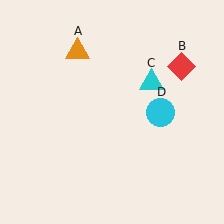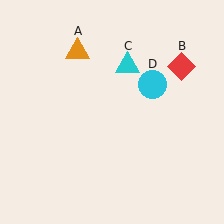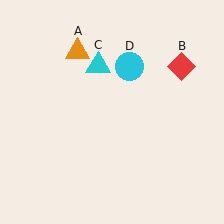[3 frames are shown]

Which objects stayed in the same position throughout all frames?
Orange triangle (object A) and red diamond (object B) remained stationary.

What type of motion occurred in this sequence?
The cyan triangle (object C), cyan circle (object D) rotated counterclockwise around the center of the scene.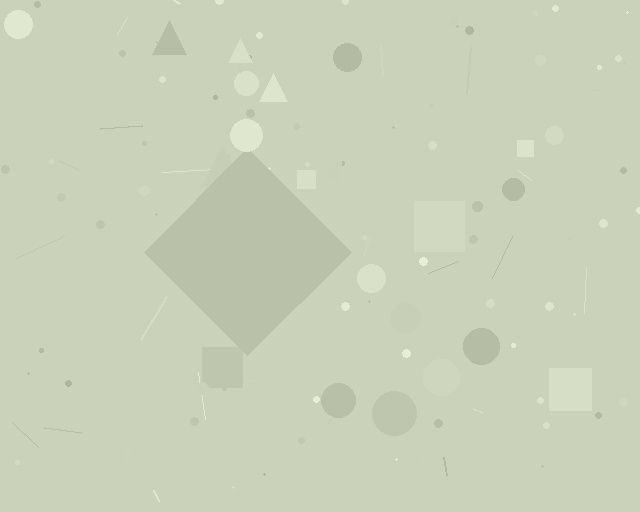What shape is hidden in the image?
A diamond is hidden in the image.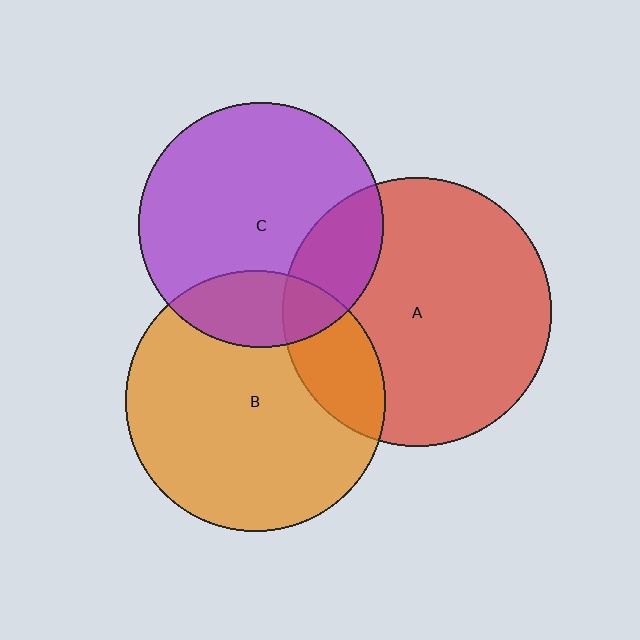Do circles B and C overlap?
Yes.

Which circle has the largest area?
Circle A (red).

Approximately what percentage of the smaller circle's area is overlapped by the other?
Approximately 20%.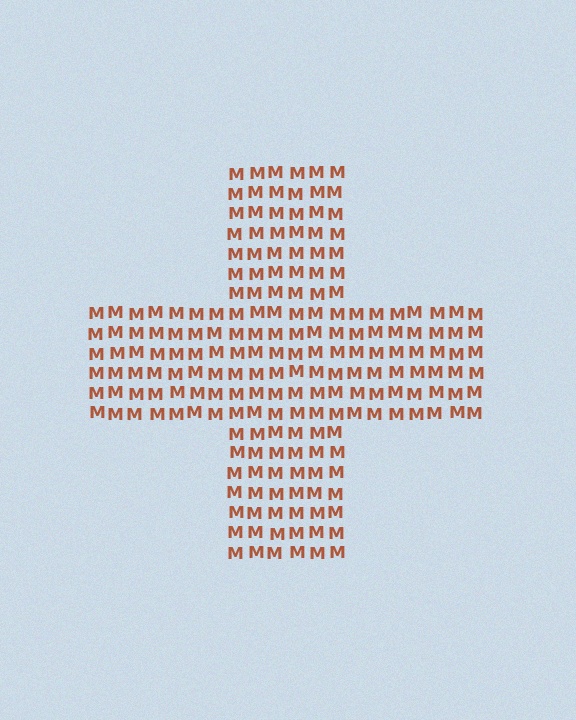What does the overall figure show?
The overall figure shows a cross.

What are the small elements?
The small elements are letter M's.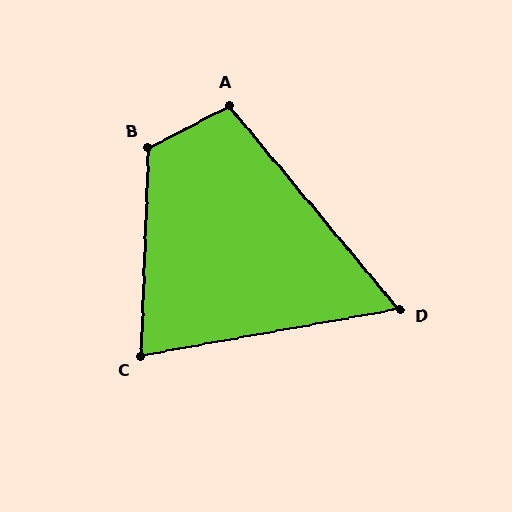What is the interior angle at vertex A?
Approximately 102 degrees (obtuse).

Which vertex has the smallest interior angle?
D, at approximately 60 degrees.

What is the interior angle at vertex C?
Approximately 78 degrees (acute).